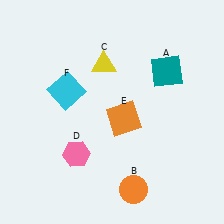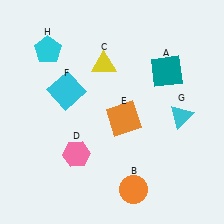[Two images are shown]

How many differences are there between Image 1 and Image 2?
There are 2 differences between the two images.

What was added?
A cyan triangle (G), a cyan pentagon (H) were added in Image 2.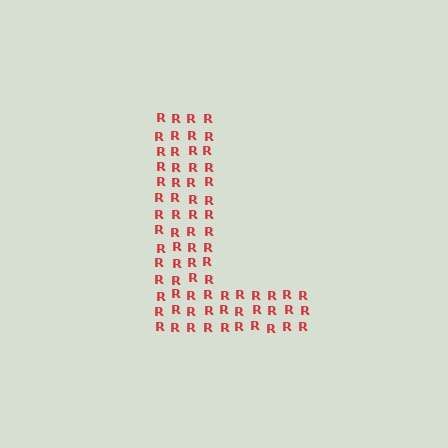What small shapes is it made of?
It is made of small letter R's.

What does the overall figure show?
The overall figure shows the letter L.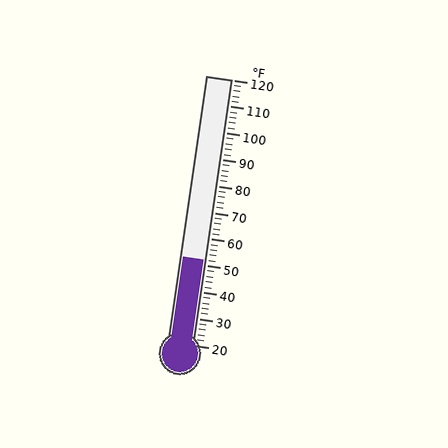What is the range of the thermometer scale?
The thermometer scale ranges from 20°F to 120°F.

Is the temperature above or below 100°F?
The temperature is below 100°F.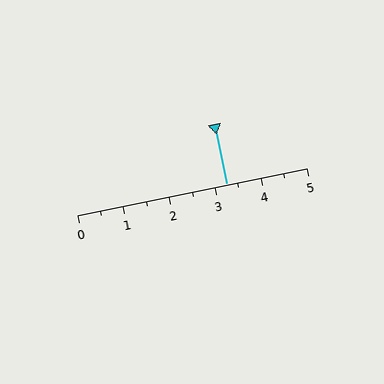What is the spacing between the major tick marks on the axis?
The major ticks are spaced 1 apart.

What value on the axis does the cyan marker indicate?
The marker indicates approximately 3.2.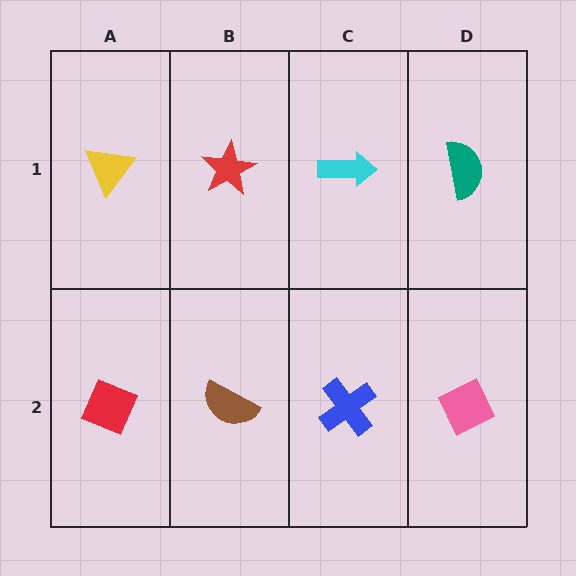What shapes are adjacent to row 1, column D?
A pink diamond (row 2, column D), a cyan arrow (row 1, column C).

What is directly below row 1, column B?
A brown semicircle.